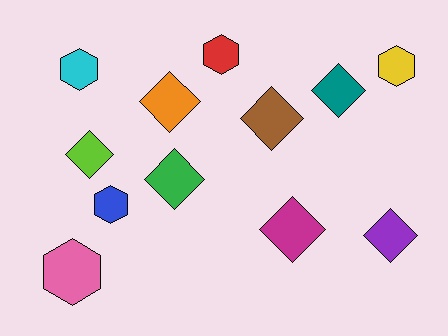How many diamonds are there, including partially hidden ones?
There are 7 diamonds.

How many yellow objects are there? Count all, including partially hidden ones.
There is 1 yellow object.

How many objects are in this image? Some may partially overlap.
There are 12 objects.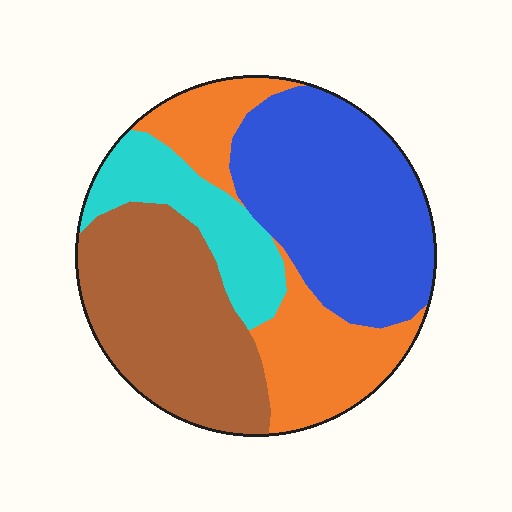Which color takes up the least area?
Cyan, at roughly 15%.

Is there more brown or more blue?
Blue.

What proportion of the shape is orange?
Orange takes up about one quarter (1/4) of the shape.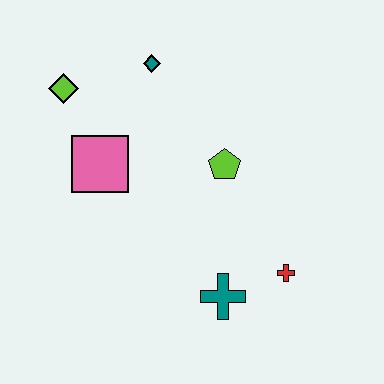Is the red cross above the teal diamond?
No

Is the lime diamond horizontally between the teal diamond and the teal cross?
No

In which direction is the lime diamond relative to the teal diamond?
The lime diamond is to the left of the teal diamond.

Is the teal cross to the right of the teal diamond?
Yes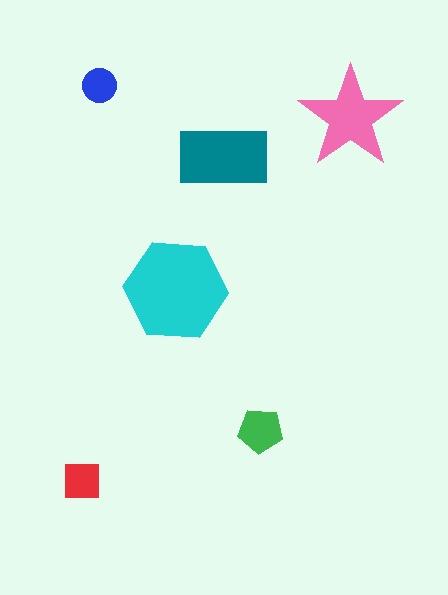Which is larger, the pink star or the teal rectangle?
The teal rectangle.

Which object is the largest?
The cyan hexagon.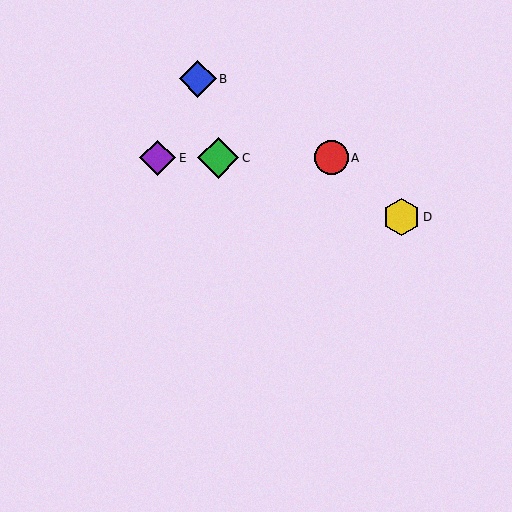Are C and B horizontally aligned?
No, C is at y≈158 and B is at y≈79.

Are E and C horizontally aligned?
Yes, both are at y≈158.